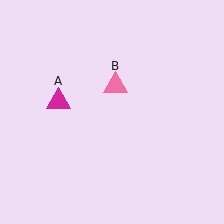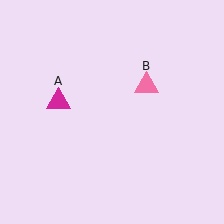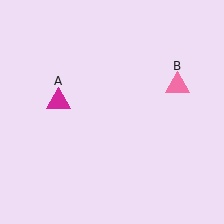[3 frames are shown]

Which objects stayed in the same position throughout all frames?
Magenta triangle (object A) remained stationary.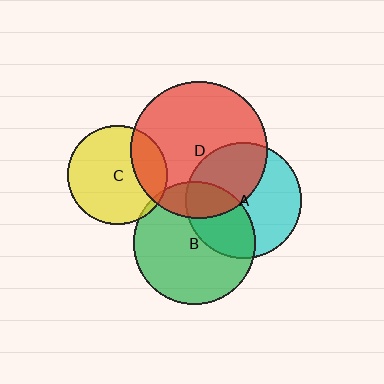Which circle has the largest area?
Circle D (red).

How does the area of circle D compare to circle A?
Approximately 1.4 times.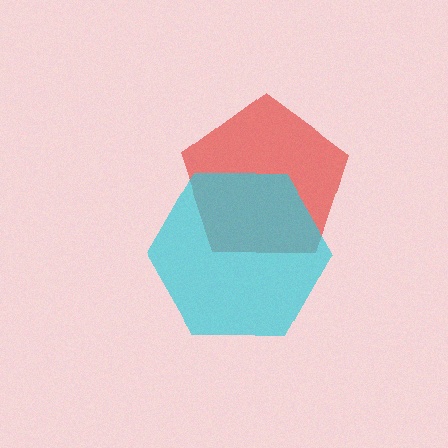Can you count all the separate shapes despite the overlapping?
Yes, there are 2 separate shapes.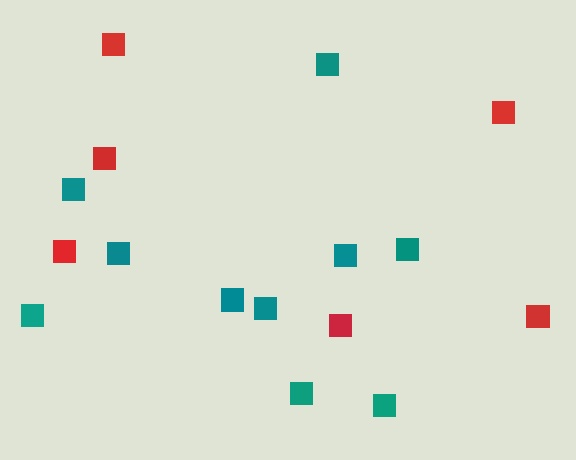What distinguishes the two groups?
There are 2 groups: one group of red squares (6) and one group of teal squares (10).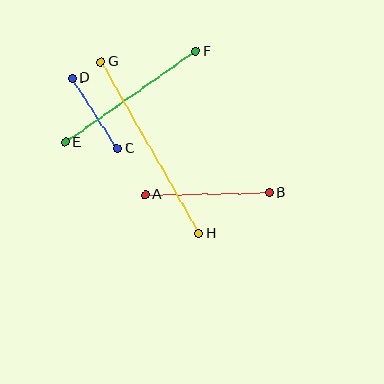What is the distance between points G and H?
The distance is approximately 198 pixels.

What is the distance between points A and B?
The distance is approximately 124 pixels.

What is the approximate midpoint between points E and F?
The midpoint is at approximately (130, 97) pixels.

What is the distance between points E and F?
The distance is approximately 159 pixels.